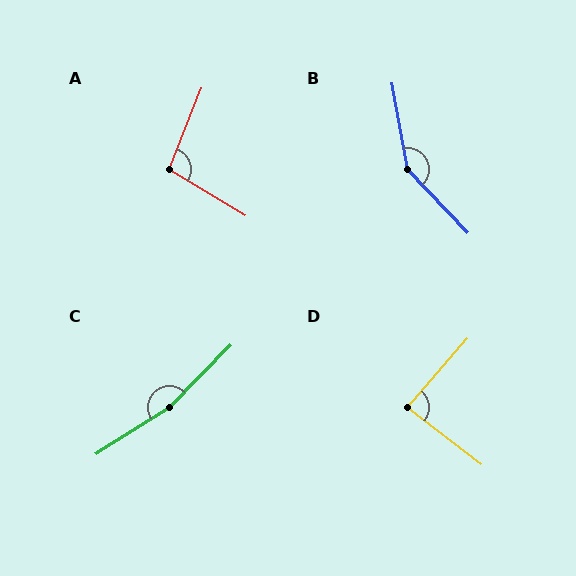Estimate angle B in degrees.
Approximately 147 degrees.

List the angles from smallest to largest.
D (87°), A (99°), B (147°), C (167°).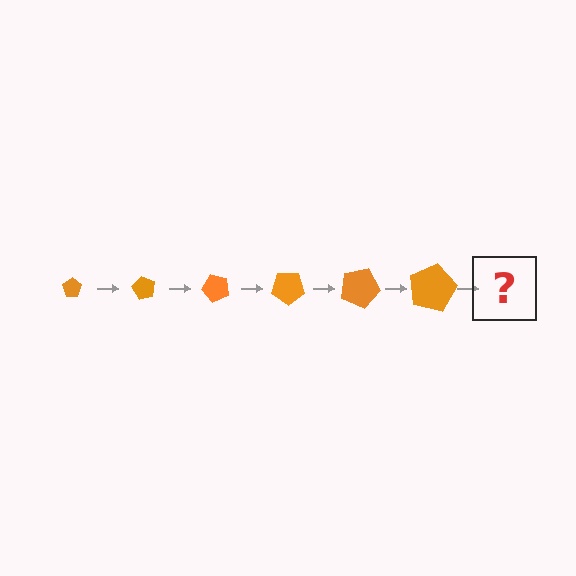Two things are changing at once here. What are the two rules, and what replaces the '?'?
The two rules are that the pentagon grows larger each step and it rotates 60 degrees each step. The '?' should be a pentagon, larger than the previous one and rotated 360 degrees from the start.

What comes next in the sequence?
The next element should be a pentagon, larger than the previous one and rotated 360 degrees from the start.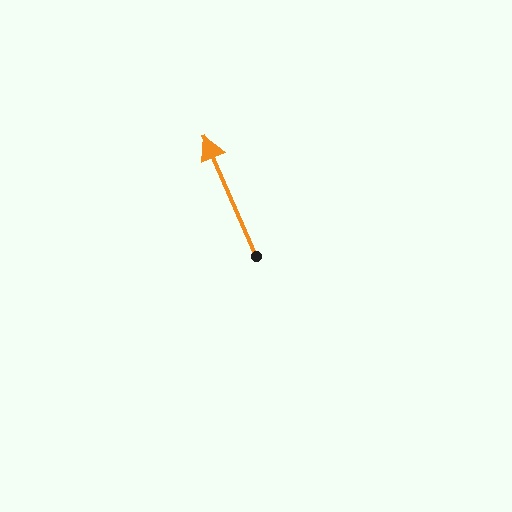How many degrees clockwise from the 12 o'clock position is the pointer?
Approximately 336 degrees.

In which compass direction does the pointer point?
Northwest.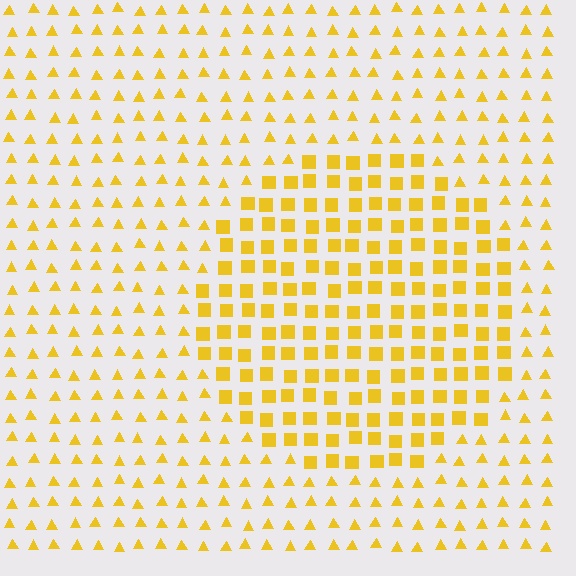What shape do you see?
I see a circle.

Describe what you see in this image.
The image is filled with small yellow elements arranged in a uniform grid. A circle-shaped region contains squares, while the surrounding area contains triangles. The boundary is defined purely by the change in element shape.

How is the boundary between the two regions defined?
The boundary is defined by a change in element shape: squares inside vs. triangles outside. All elements share the same color and spacing.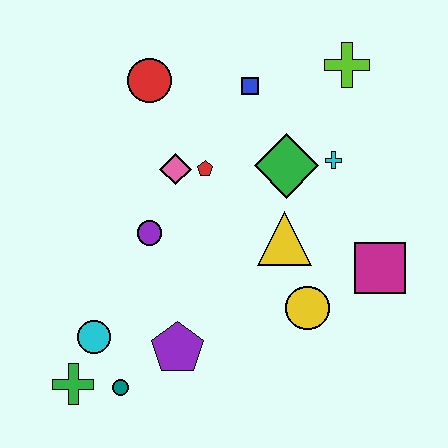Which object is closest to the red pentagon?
The pink diamond is closest to the red pentagon.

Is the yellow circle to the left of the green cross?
No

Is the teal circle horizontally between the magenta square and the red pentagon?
No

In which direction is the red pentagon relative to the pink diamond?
The red pentagon is to the right of the pink diamond.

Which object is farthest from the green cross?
The lime cross is farthest from the green cross.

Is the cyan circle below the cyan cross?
Yes